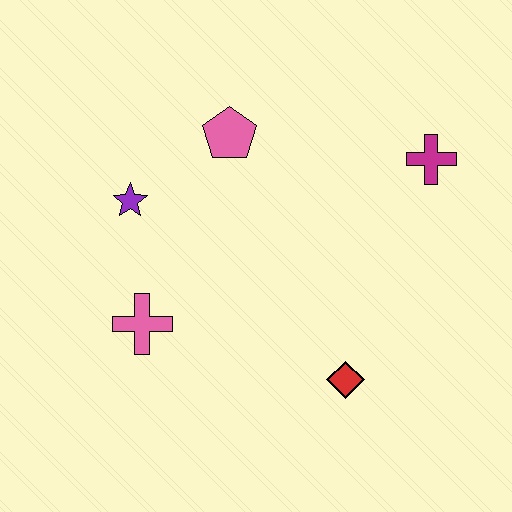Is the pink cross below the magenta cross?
Yes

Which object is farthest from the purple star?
The magenta cross is farthest from the purple star.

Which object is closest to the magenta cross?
The pink pentagon is closest to the magenta cross.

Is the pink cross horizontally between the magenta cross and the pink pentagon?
No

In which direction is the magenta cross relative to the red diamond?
The magenta cross is above the red diamond.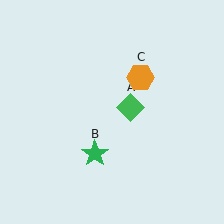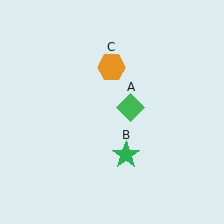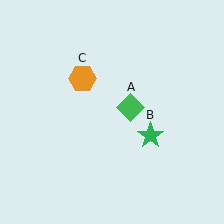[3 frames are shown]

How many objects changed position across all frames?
2 objects changed position: green star (object B), orange hexagon (object C).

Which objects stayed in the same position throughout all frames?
Green diamond (object A) remained stationary.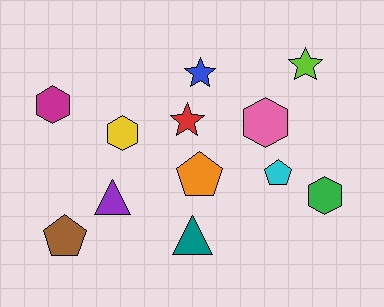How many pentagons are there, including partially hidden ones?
There are 3 pentagons.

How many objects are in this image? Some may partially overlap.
There are 12 objects.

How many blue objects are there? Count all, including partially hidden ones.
There is 1 blue object.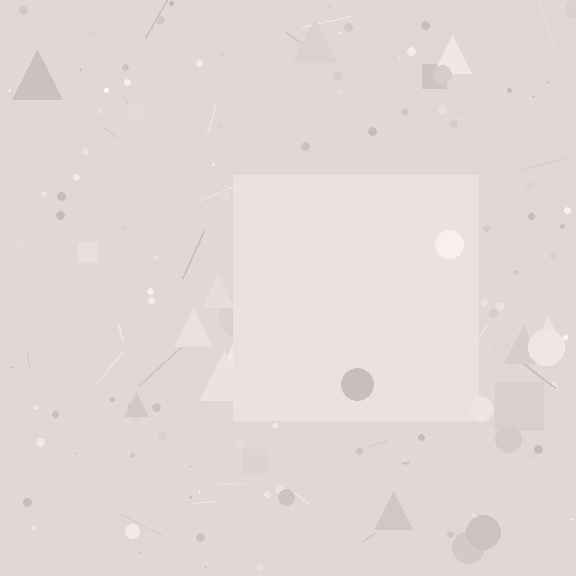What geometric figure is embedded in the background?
A square is embedded in the background.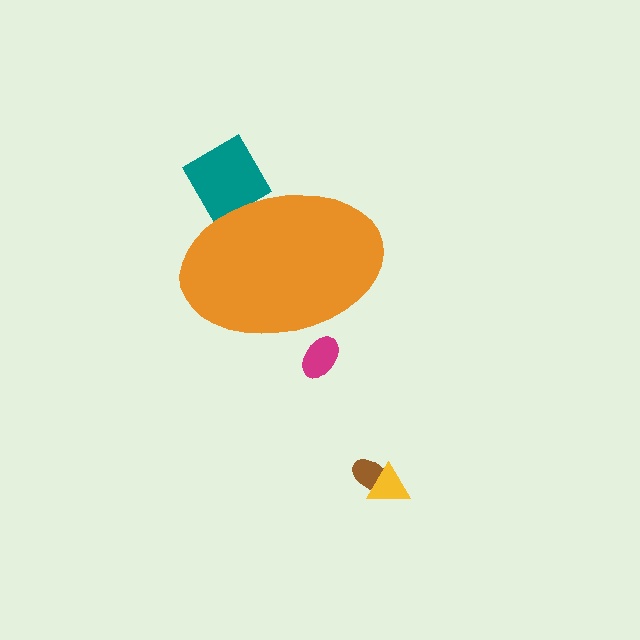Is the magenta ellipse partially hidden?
Yes, the magenta ellipse is partially hidden behind the orange ellipse.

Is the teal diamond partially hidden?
Yes, the teal diamond is partially hidden behind the orange ellipse.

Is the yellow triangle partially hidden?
No, the yellow triangle is fully visible.